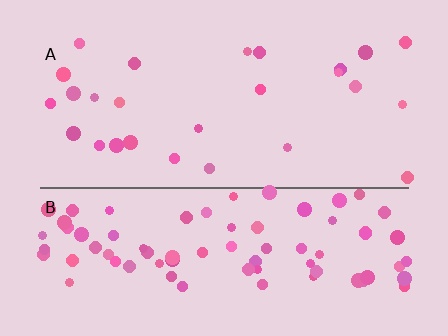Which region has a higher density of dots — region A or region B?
B (the bottom).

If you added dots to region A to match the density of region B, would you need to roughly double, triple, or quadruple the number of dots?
Approximately triple.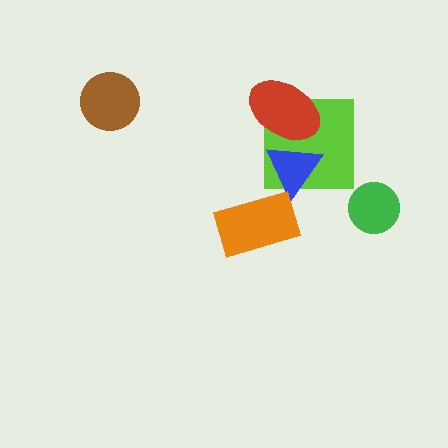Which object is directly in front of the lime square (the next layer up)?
The red ellipse is directly in front of the lime square.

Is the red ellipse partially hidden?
Yes, it is partially covered by another shape.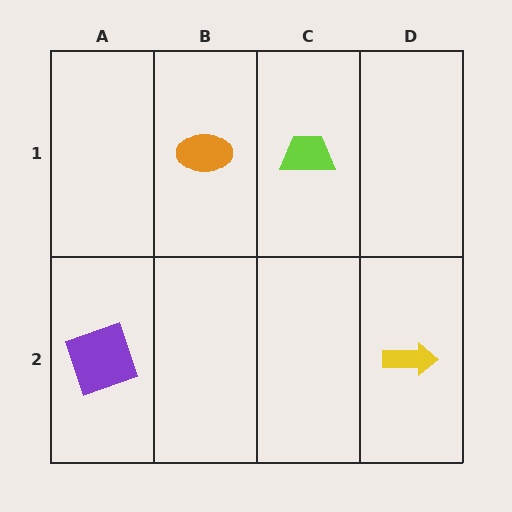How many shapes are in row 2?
2 shapes.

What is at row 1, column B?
An orange ellipse.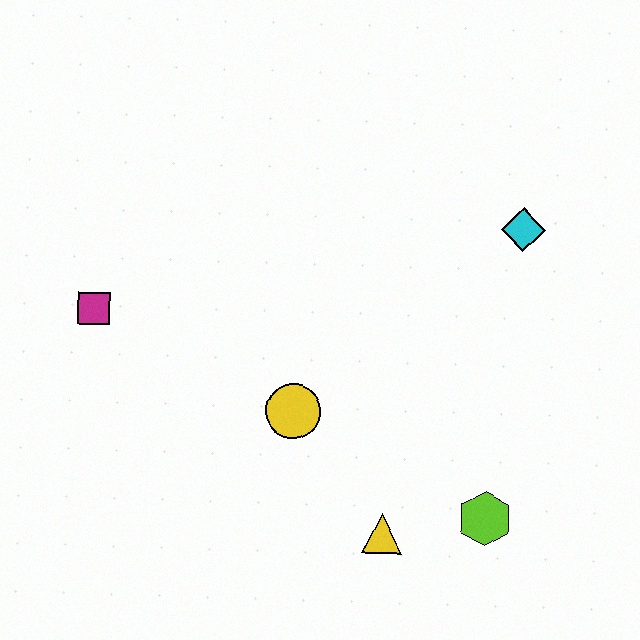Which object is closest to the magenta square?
The yellow circle is closest to the magenta square.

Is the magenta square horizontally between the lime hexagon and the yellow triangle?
No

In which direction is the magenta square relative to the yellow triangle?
The magenta square is to the left of the yellow triangle.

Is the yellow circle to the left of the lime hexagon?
Yes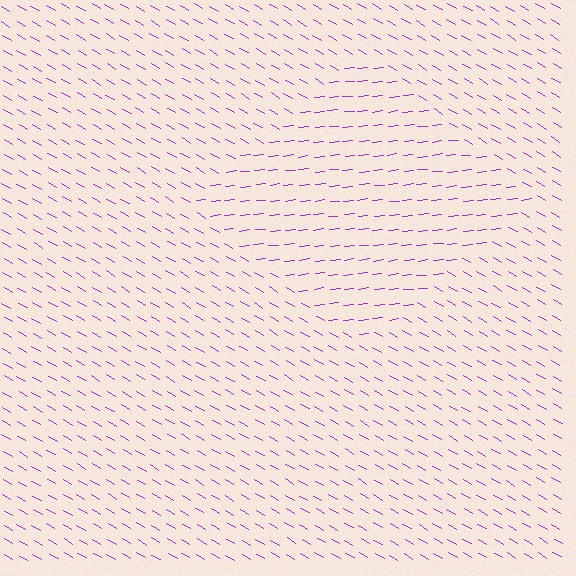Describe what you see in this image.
The image is filled with small purple line segments. A diamond region in the image has lines oriented differently from the surrounding lines, creating a visible texture boundary.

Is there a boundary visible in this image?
Yes, there is a texture boundary formed by a change in line orientation.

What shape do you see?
I see a diamond.